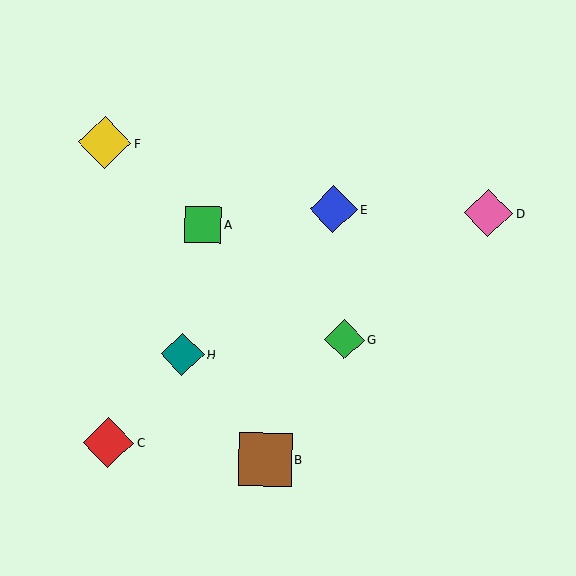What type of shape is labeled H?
Shape H is a teal diamond.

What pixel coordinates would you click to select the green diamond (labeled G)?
Click at (344, 339) to select the green diamond G.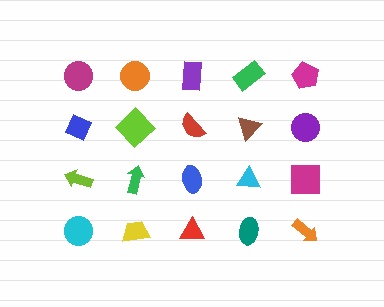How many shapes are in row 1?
5 shapes.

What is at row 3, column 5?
A magenta square.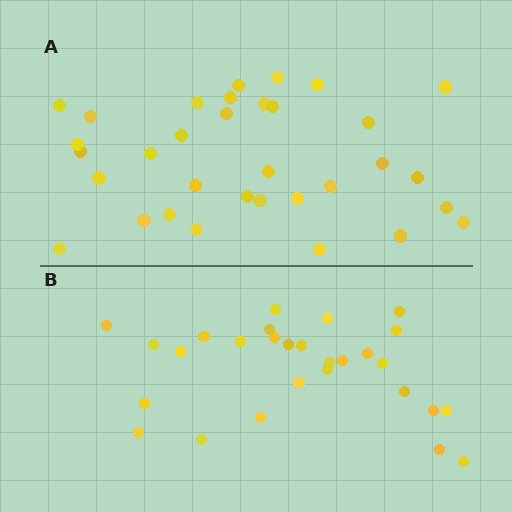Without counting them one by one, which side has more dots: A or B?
Region A (the top region) has more dots.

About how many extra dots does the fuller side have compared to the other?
Region A has about 5 more dots than region B.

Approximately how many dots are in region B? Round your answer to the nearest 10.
About 30 dots. (The exact count is 28, which rounds to 30.)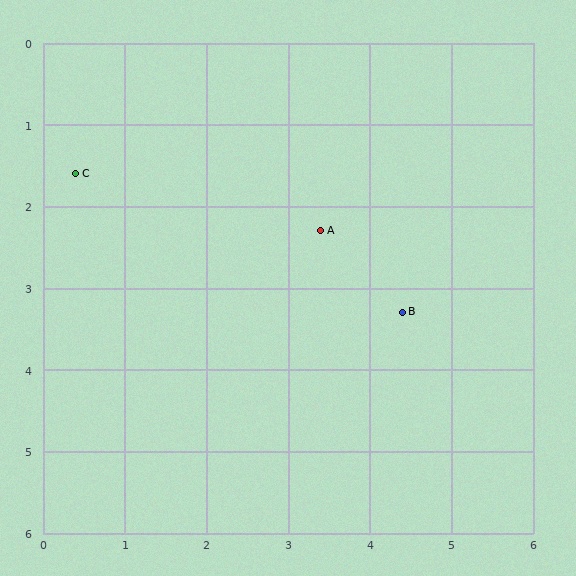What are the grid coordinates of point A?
Point A is at approximately (3.4, 2.3).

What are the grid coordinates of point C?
Point C is at approximately (0.4, 1.6).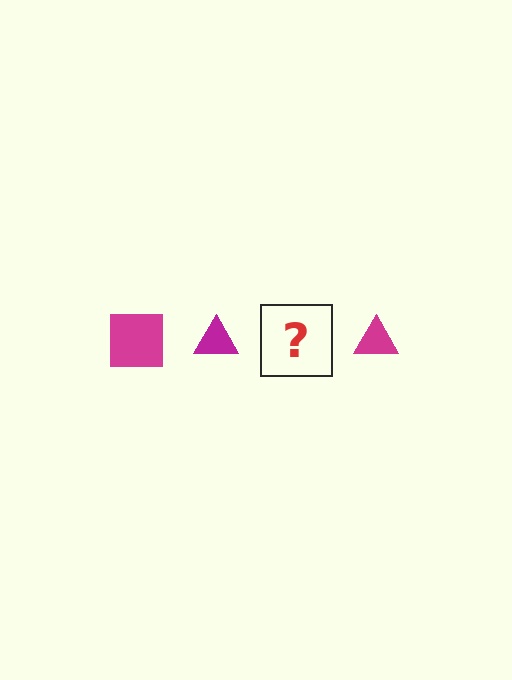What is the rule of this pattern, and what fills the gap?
The rule is that the pattern cycles through square, triangle shapes in magenta. The gap should be filled with a magenta square.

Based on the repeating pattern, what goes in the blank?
The blank should be a magenta square.